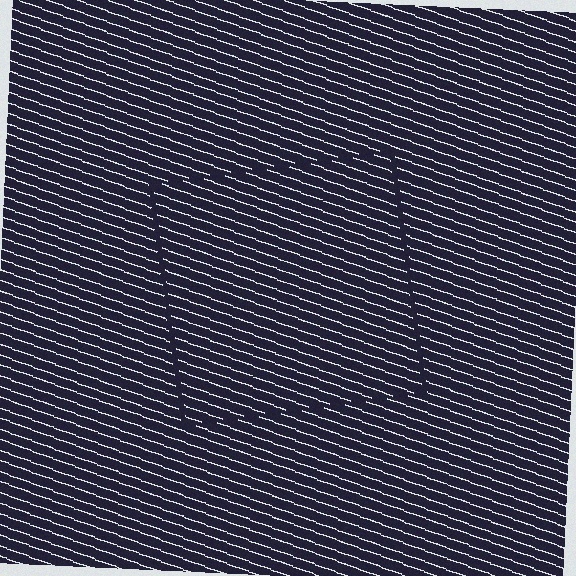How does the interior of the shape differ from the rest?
The interior of the shape contains the same grating, shifted by half a period — the contour is defined by the phase discontinuity where line-ends from the inner and outer gratings abut.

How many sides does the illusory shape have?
4 sides — the line-ends trace a square.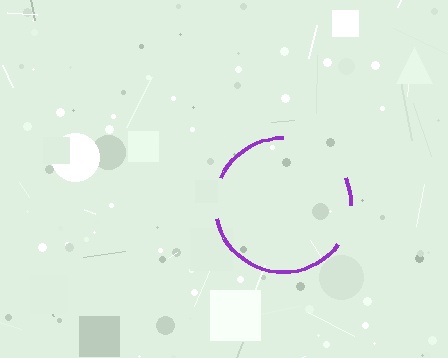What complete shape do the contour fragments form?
The contour fragments form a circle.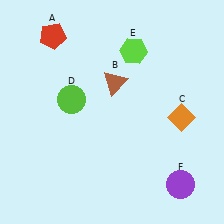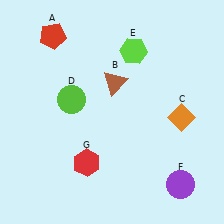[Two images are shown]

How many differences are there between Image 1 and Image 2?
There is 1 difference between the two images.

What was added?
A red hexagon (G) was added in Image 2.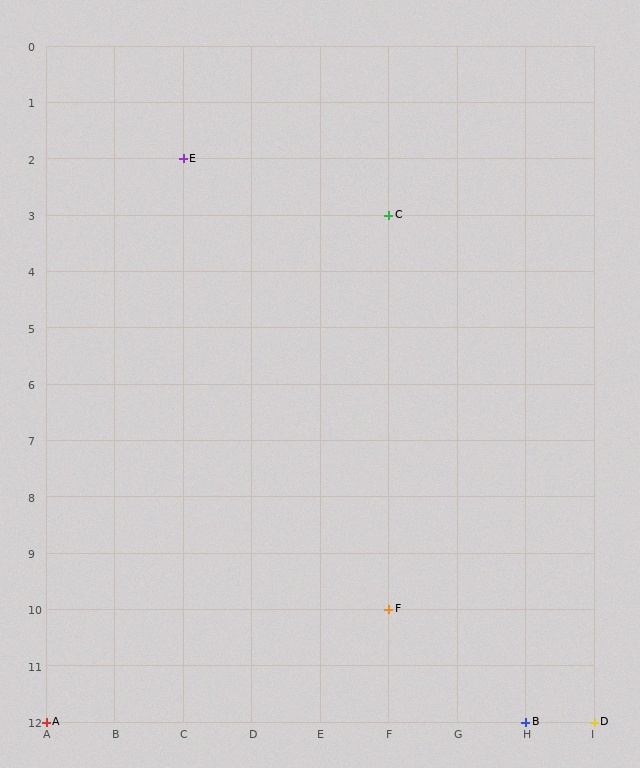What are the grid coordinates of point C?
Point C is at grid coordinates (F, 3).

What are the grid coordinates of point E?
Point E is at grid coordinates (C, 2).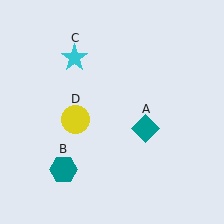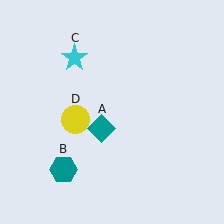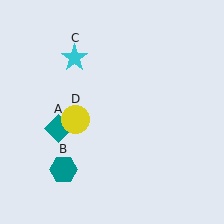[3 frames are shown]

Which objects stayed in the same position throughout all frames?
Teal hexagon (object B) and cyan star (object C) and yellow circle (object D) remained stationary.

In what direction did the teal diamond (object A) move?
The teal diamond (object A) moved left.